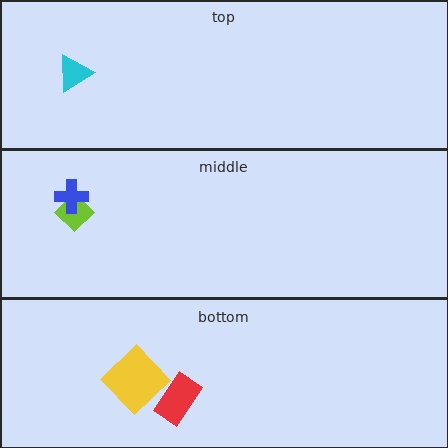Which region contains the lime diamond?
The middle region.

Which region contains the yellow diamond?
The bottom region.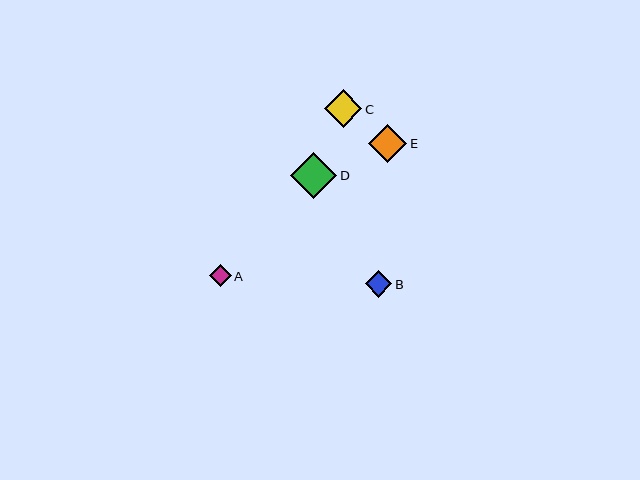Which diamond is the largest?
Diamond D is the largest with a size of approximately 46 pixels.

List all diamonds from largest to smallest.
From largest to smallest: D, E, C, B, A.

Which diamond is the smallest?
Diamond A is the smallest with a size of approximately 22 pixels.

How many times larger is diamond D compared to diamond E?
Diamond D is approximately 1.2 times the size of diamond E.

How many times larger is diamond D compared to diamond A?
Diamond D is approximately 2.1 times the size of diamond A.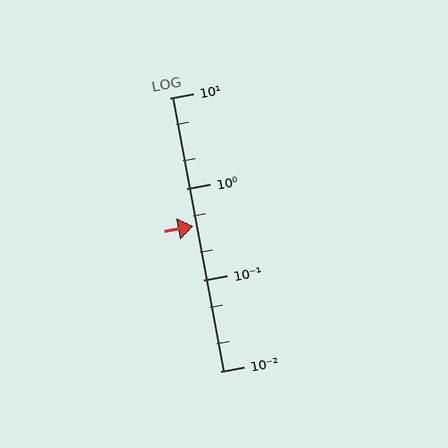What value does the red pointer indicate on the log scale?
The pointer indicates approximately 0.39.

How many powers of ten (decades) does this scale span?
The scale spans 3 decades, from 0.01 to 10.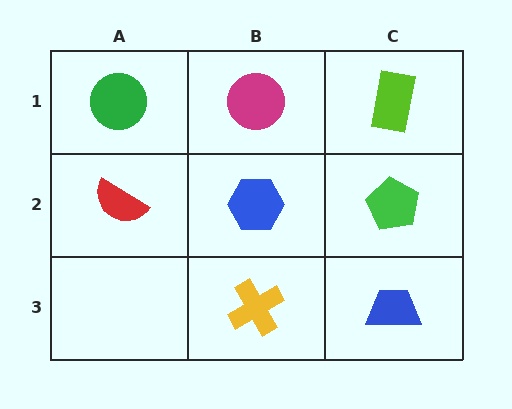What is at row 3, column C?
A blue trapezoid.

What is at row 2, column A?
A red semicircle.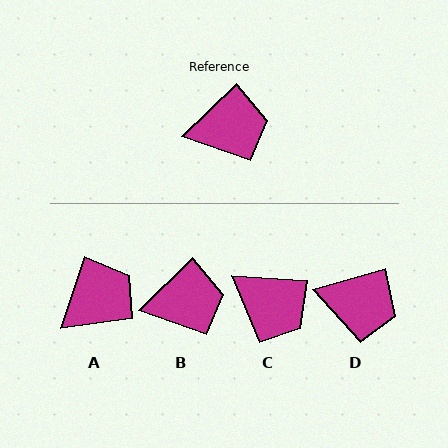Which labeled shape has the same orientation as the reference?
B.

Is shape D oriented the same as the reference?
No, it is off by about 29 degrees.